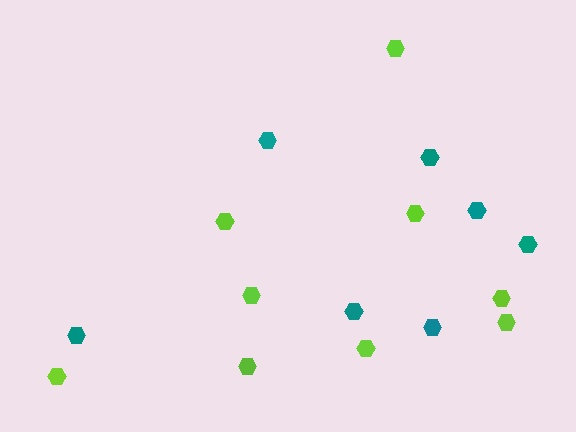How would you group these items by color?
There are 2 groups: one group of lime hexagons (9) and one group of teal hexagons (7).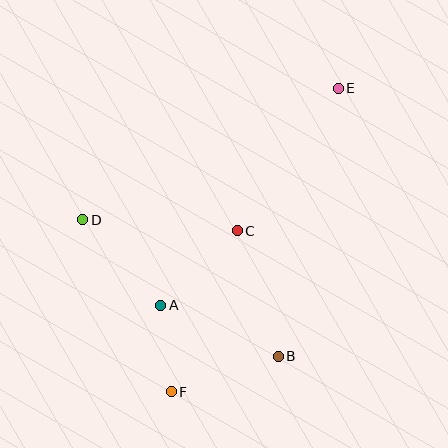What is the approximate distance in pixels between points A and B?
The distance between A and B is approximately 128 pixels.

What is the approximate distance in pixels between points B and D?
The distance between B and D is approximately 238 pixels.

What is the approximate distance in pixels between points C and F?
The distance between C and F is approximately 174 pixels.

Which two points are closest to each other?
Points A and F are closest to each other.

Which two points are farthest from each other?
Points E and F are farthest from each other.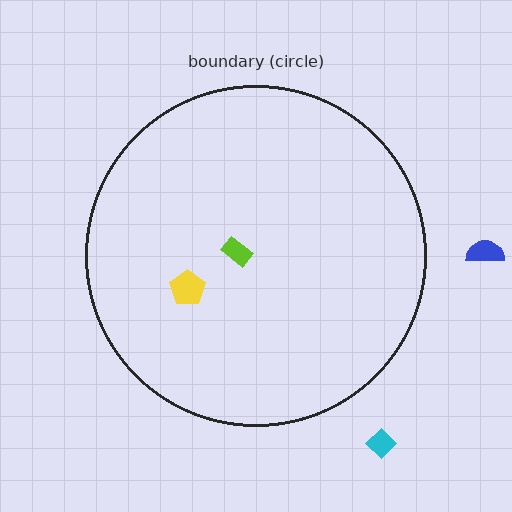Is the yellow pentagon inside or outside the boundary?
Inside.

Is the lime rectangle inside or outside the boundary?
Inside.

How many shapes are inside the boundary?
2 inside, 2 outside.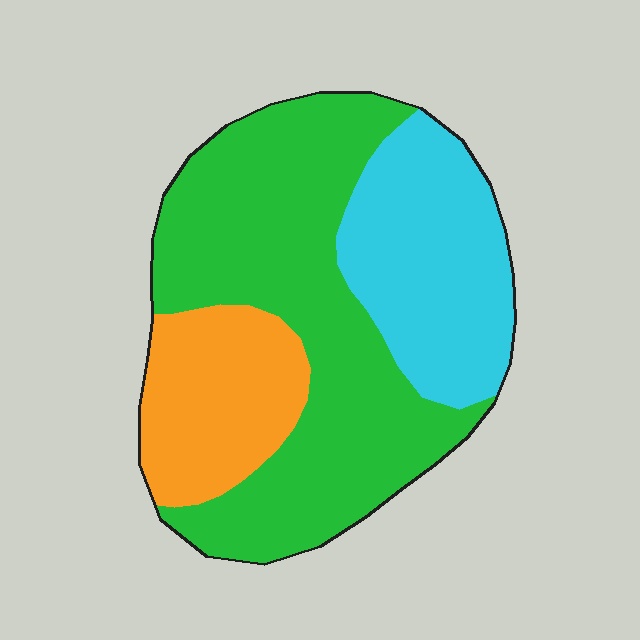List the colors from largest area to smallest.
From largest to smallest: green, cyan, orange.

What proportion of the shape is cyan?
Cyan takes up between a quarter and a half of the shape.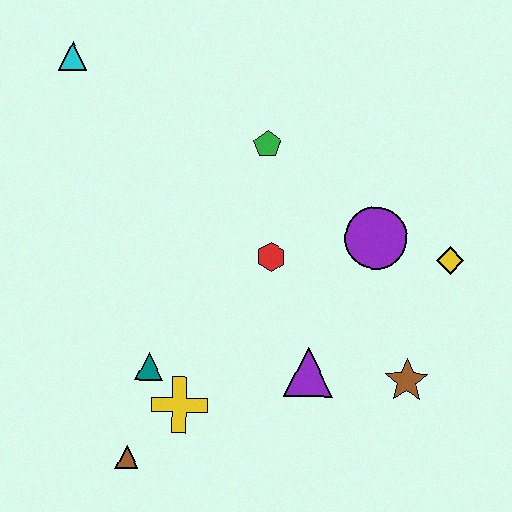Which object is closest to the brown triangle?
The yellow cross is closest to the brown triangle.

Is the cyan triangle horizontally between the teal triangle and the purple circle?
No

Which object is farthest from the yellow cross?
The cyan triangle is farthest from the yellow cross.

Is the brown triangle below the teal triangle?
Yes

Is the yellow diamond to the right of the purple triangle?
Yes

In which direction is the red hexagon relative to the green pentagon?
The red hexagon is below the green pentagon.